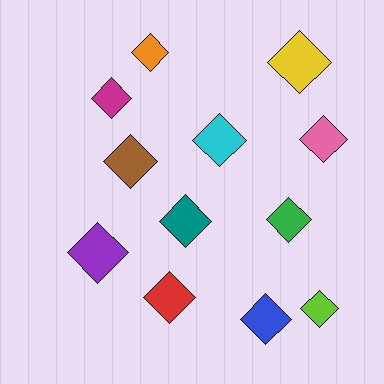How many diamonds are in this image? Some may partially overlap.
There are 12 diamonds.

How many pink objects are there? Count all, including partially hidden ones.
There is 1 pink object.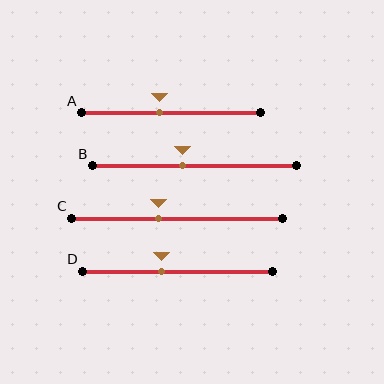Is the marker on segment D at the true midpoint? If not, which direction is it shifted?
No, the marker on segment D is shifted to the left by about 8% of the segment length.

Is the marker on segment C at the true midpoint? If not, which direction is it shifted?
No, the marker on segment C is shifted to the left by about 9% of the segment length.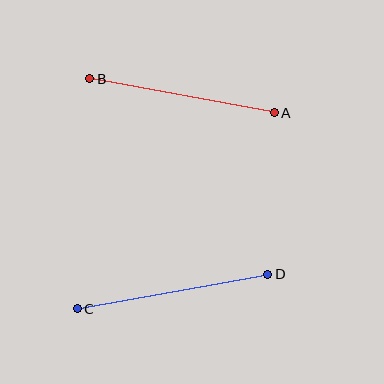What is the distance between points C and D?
The distance is approximately 194 pixels.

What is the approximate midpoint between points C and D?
The midpoint is at approximately (172, 291) pixels.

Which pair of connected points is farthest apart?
Points C and D are farthest apart.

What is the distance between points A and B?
The distance is approximately 188 pixels.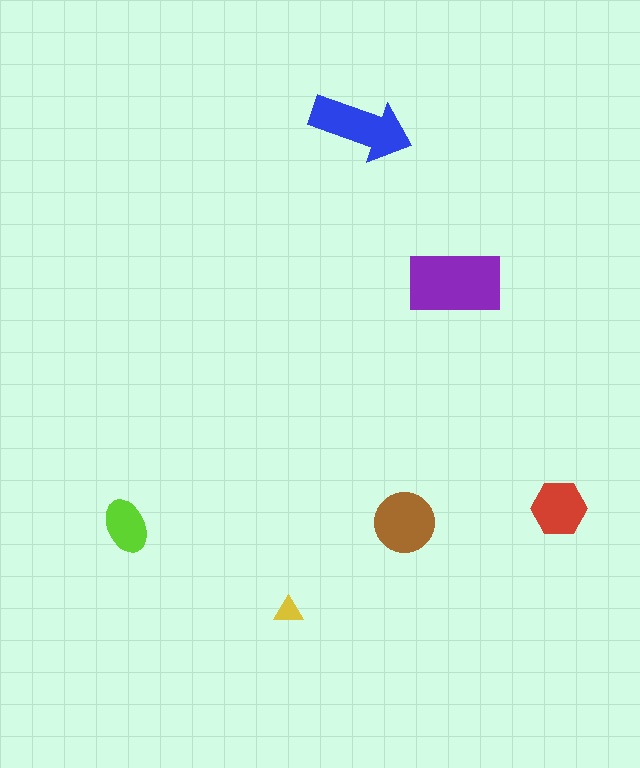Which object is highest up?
The blue arrow is topmost.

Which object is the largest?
The purple rectangle.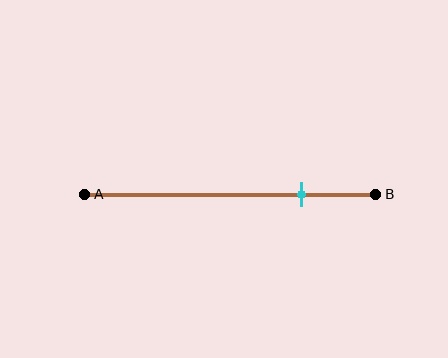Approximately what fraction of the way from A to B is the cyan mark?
The cyan mark is approximately 75% of the way from A to B.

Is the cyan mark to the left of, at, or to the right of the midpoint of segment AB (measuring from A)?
The cyan mark is to the right of the midpoint of segment AB.